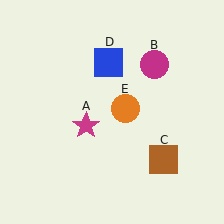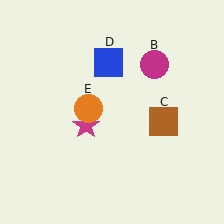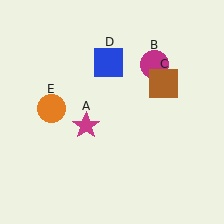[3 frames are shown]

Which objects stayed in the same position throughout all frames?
Magenta star (object A) and magenta circle (object B) and blue square (object D) remained stationary.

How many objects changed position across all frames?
2 objects changed position: brown square (object C), orange circle (object E).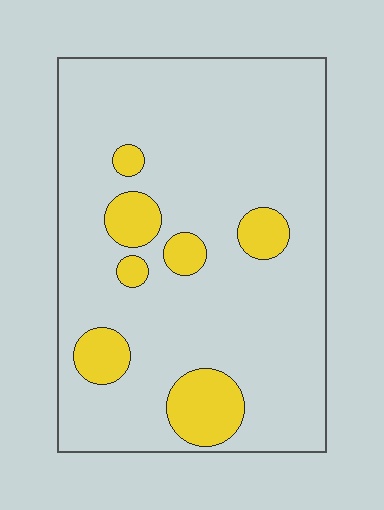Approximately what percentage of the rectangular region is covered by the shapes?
Approximately 15%.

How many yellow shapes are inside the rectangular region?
7.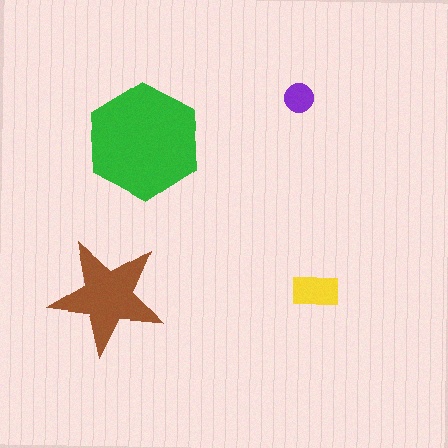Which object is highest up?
The purple circle is topmost.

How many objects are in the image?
There are 4 objects in the image.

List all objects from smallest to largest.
The purple circle, the yellow rectangle, the brown star, the green hexagon.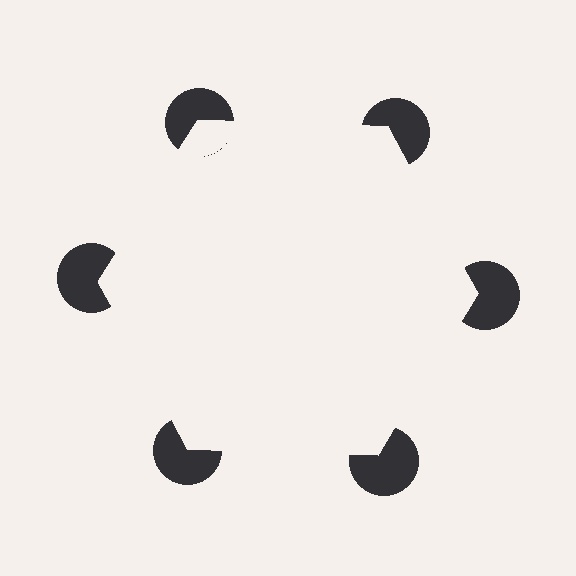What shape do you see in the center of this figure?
An illusory hexagon — its edges are inferred from the aligned wedge cuts in the pac-man discs, not physically drawn.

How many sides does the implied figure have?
6 sides.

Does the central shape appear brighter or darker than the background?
It typically appears slightly brighter than the background, even though no actual brightness change is drawn.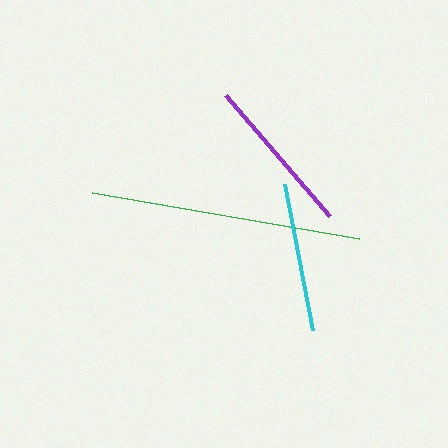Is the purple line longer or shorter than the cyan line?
The purple line is longer than the cyan line.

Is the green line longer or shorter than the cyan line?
The green line is longer than the cyan line.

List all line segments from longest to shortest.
From longest to shortest: green, purple, cyan.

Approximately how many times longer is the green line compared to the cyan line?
The green line is approximately 1.8 times the length of the cyan line.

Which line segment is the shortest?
The cyan line is the shortest at approximately 149 pixels.